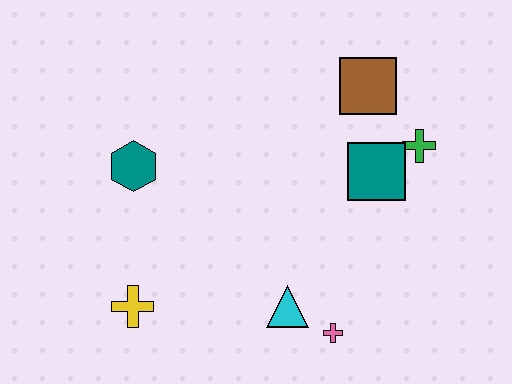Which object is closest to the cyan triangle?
The pink cross is closest to the cyan triangle.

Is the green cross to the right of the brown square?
Yes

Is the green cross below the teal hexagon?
No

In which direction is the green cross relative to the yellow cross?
The green cross is to the right of the yellow cross.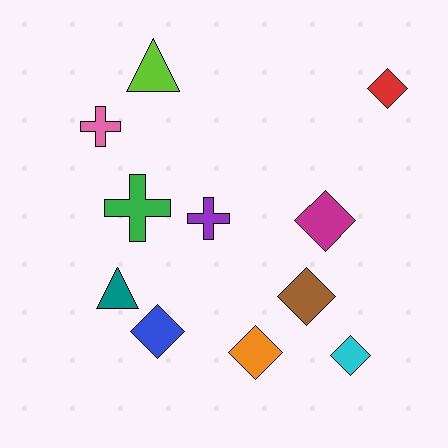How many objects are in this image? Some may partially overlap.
There are 11 objects.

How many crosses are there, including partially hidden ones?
There are 3 crosses.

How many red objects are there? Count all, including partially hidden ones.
There is 1 red object.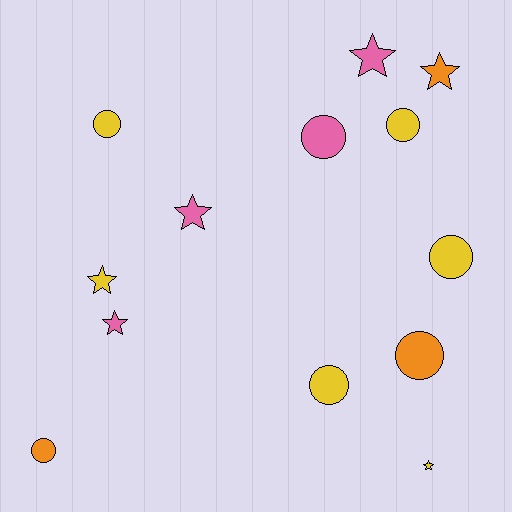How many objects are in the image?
There are 13 objects.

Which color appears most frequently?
Yellow, with 6 objects.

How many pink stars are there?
There are 3 pink stars.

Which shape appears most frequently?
Circle, with 7 objects.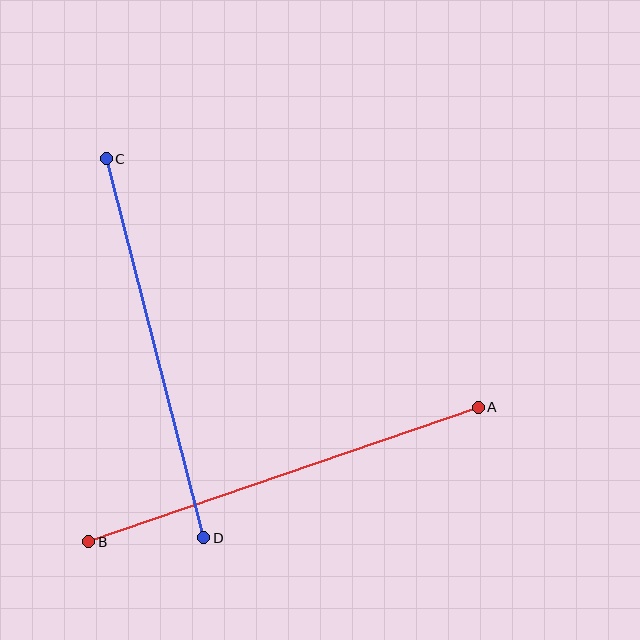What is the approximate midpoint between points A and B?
The midpoint is at approximately (284, 474) pixels.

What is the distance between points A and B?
The distance is approximately 412 pixels.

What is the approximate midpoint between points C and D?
The midpoint is at approximately (155, 348) pixels.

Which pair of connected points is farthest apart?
Points A and B are farthest apart.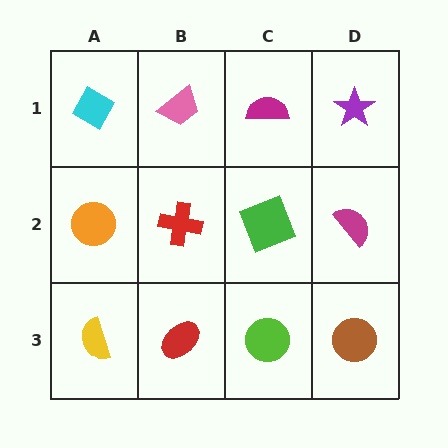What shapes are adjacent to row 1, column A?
An orange circle (row 2, column A), a pink trapezoid (row 1, column B).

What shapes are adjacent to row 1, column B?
A red cross (row 2, column B), a cyan diamond (row 1, column A), a magenta semicircle (row 1, column C).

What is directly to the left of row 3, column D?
A lime circle.